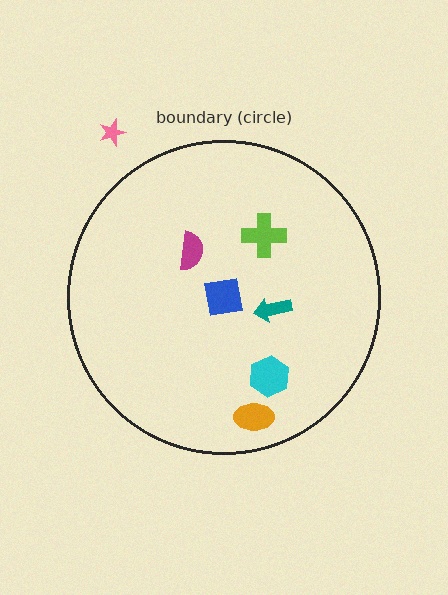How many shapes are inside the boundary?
6 inside, 1 outside.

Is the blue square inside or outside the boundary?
Inside.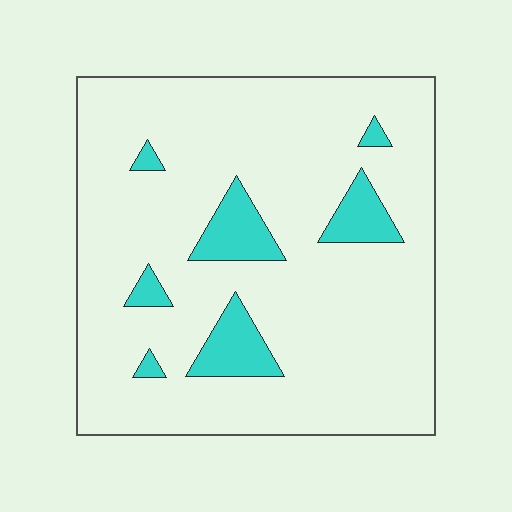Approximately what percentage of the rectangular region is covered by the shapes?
Approximately 10%.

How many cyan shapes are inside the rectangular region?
7.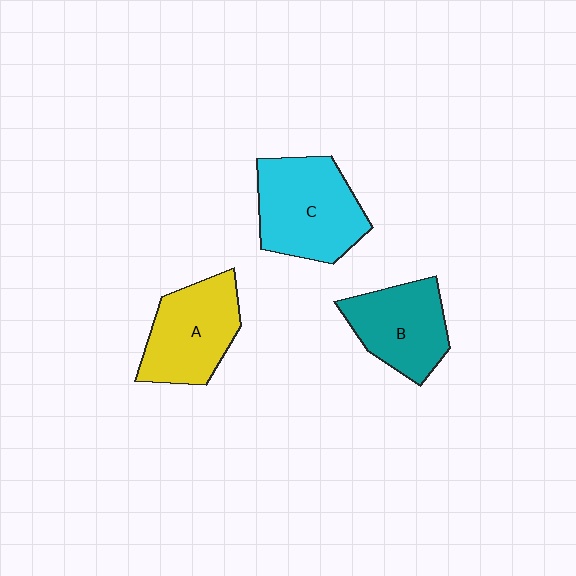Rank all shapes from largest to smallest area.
From largest to smallest: C (cyan), A (yellow), B (teal).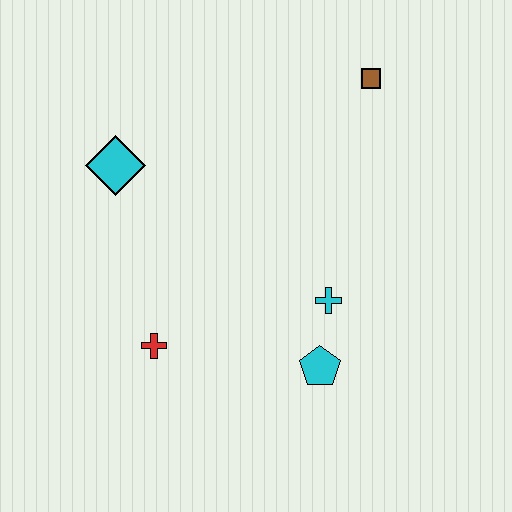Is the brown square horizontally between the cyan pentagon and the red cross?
No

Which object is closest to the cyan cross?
The cyan pentagon is closest to the cyan cross.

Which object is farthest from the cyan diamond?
The cyan pentagon is farthest from the cyan diamond.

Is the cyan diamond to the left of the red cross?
Yes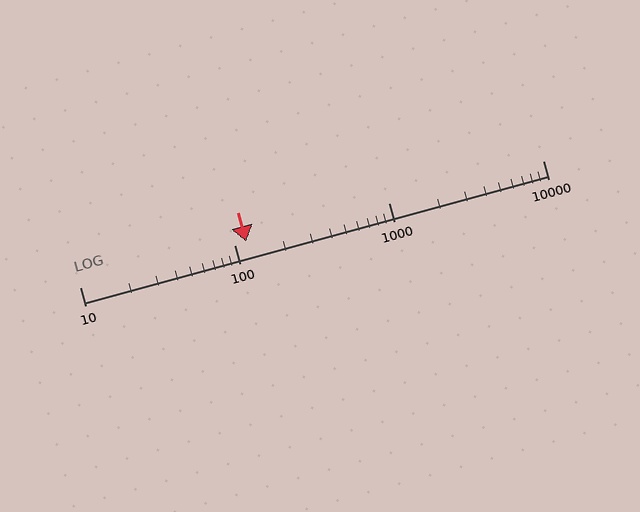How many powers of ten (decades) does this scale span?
The scale spans 3 decades, from 10 to 10000.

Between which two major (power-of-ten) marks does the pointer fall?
The pointer is between 100 and 1000.